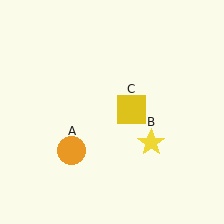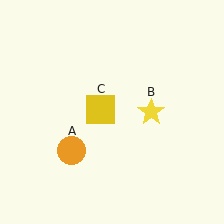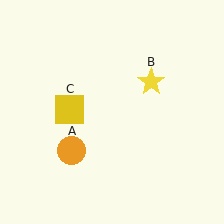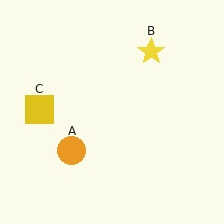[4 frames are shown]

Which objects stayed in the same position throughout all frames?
Orange circle (object A) remained stationary.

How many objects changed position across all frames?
2 objects changed position: yellow star (object B), yellow square (object C).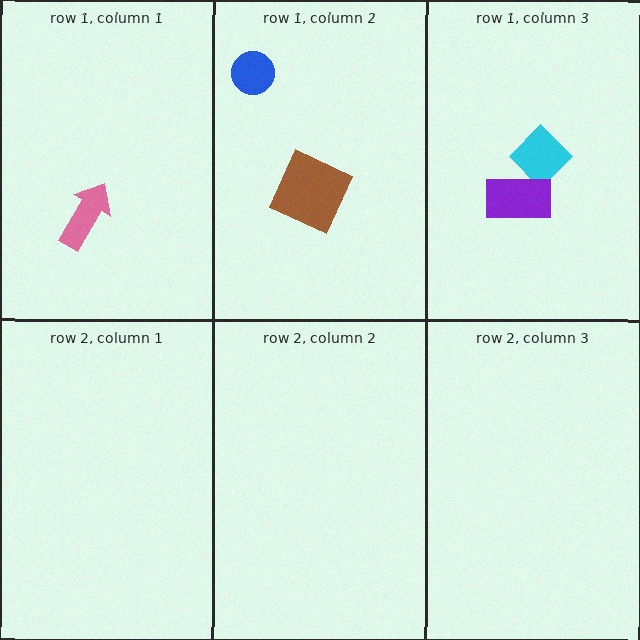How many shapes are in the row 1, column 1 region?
1.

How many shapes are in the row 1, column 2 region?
2.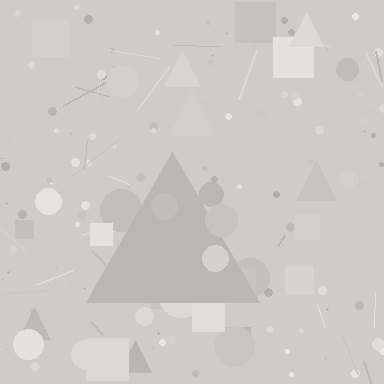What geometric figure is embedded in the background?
A triangle is embedded in the background.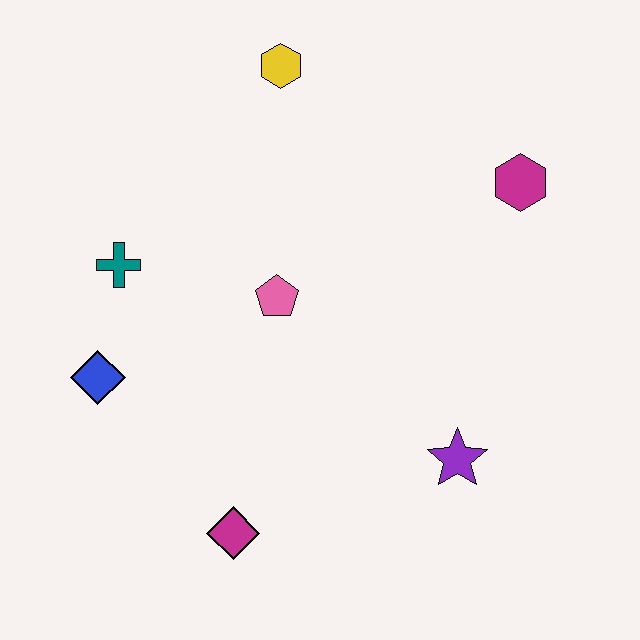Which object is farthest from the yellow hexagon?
The magenta diamond is farthest from the yellow hexagon.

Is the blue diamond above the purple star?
Yes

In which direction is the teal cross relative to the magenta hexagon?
The teal cross is to the left of the magenta hexagon.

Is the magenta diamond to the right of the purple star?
No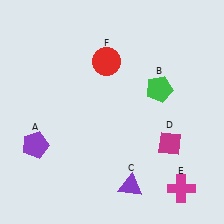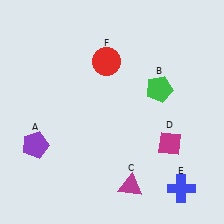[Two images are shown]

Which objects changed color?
C changed from purple to magenta. E changed from magenta to blue.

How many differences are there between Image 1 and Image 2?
There are 2 differences between the two images.